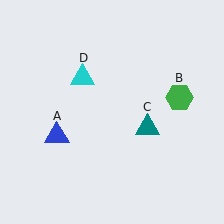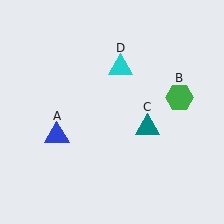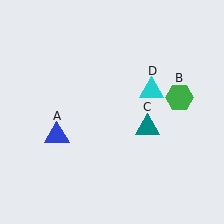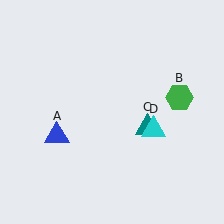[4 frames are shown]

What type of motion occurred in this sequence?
The cyan triangle (object D) rotated clockwise around the center of the scene.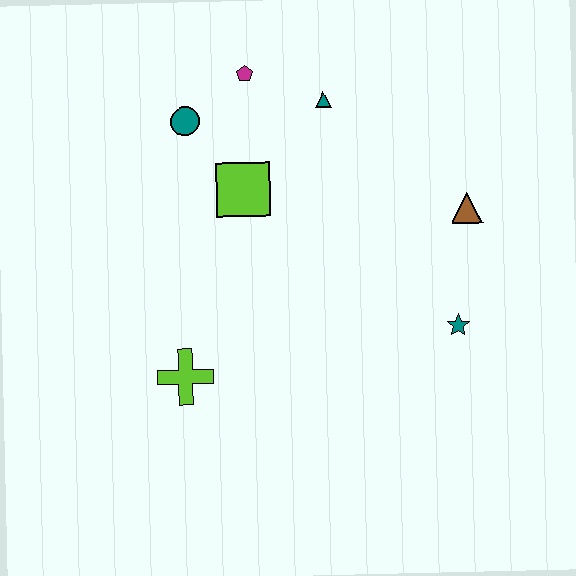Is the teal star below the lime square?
Yes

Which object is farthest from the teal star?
The teal circle is farthest from the teal star.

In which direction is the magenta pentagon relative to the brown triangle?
The magenta pentagon is to the left of the brown triangle.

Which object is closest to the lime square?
The teal circle is closest to the lime square.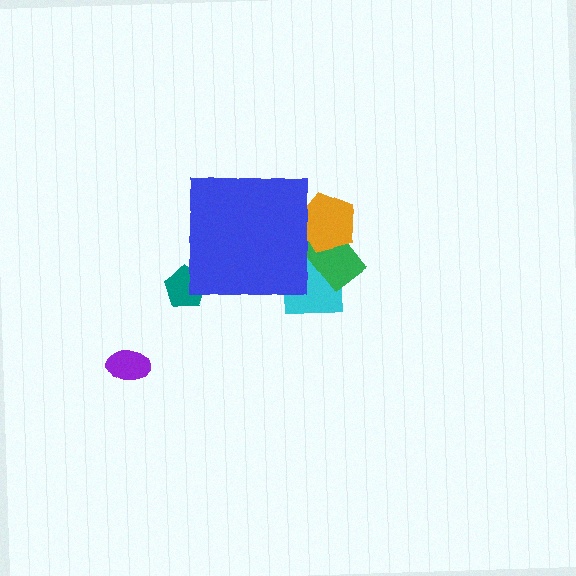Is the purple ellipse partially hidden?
No, the purple ellipse is fully visible.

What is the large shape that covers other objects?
A blue square.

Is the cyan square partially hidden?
Yes, the cyan square is partially hidden behind the blue square.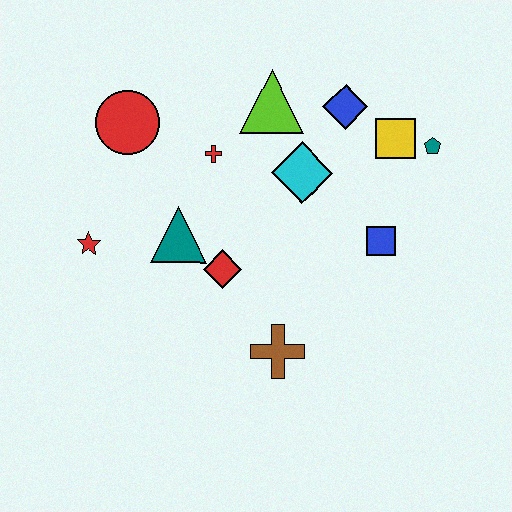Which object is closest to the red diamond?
The teal triangle is closest to the red diamond.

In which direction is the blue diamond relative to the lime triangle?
The blue diamond is to the right of the lime triangle.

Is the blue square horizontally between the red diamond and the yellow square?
Yes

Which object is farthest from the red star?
The teal pentagon is farthest from the red star.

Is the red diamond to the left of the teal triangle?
No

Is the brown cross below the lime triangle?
Yes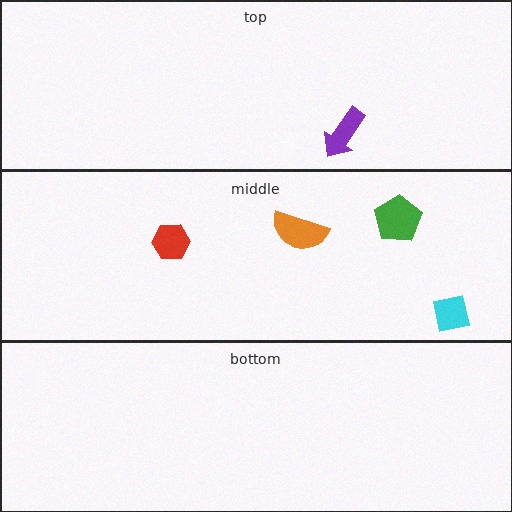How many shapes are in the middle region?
4.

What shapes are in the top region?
The purple arrow.